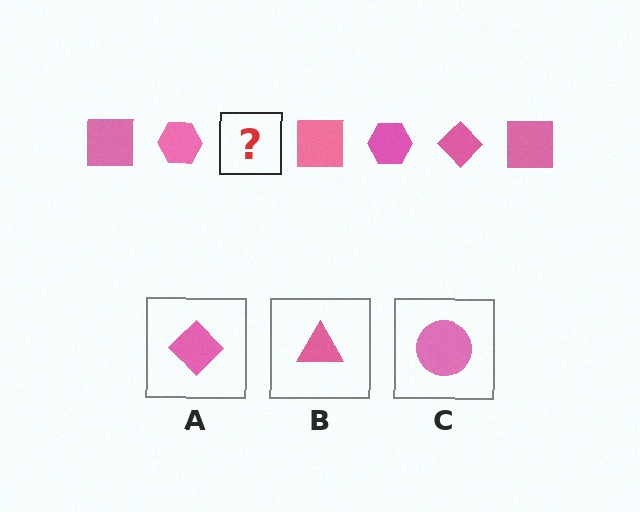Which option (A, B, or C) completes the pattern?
A.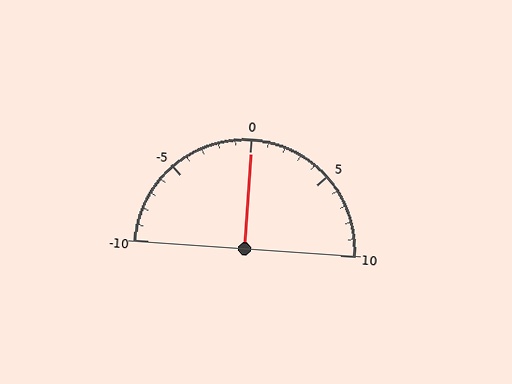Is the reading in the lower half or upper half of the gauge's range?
The reading is in the upper half of the range (-10 to 10).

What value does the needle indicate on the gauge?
The needle indicates approximately 0.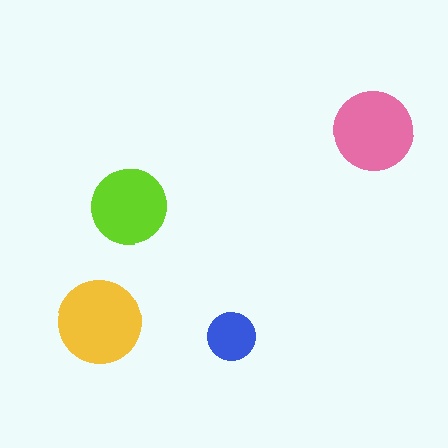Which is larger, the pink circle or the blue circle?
The pink one.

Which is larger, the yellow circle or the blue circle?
The yellow one.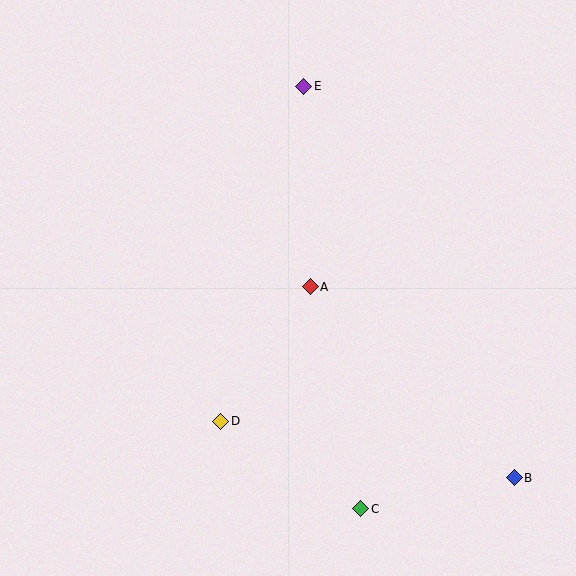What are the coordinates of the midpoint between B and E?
The midpoint between B and E is at (409, 282).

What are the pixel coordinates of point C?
Point C is at (361, 509).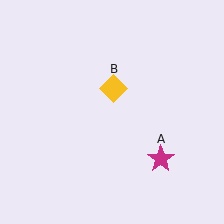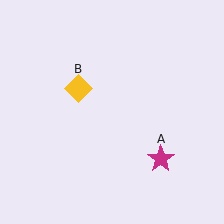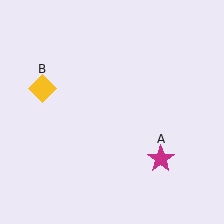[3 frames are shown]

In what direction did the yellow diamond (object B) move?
The yellow diamond (object B) moved left.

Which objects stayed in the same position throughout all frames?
Magenta star (object A) remained stationary.